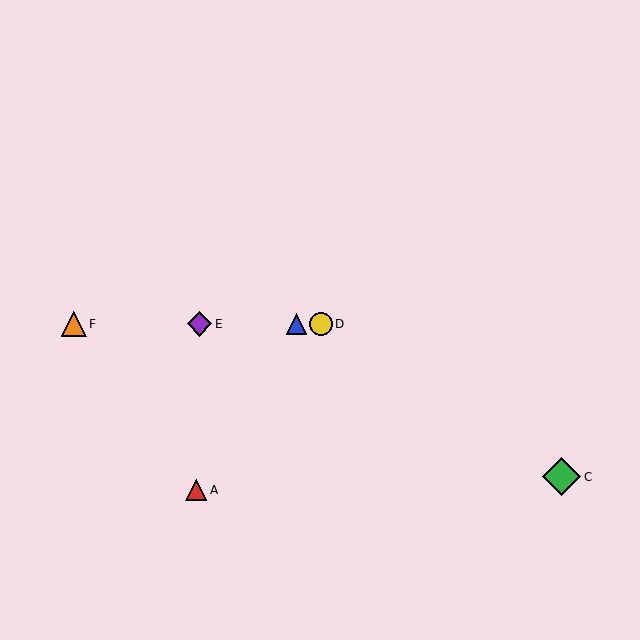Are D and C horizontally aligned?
No, D is at y≈324 and C is at y≈477.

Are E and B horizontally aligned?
Yes, both are at y≈324.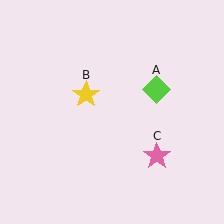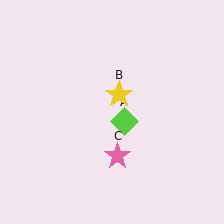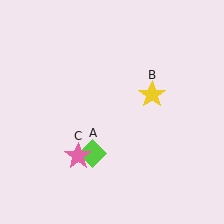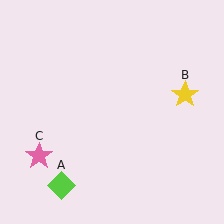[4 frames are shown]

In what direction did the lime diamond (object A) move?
The lime diamond (object A) moved down and to the left.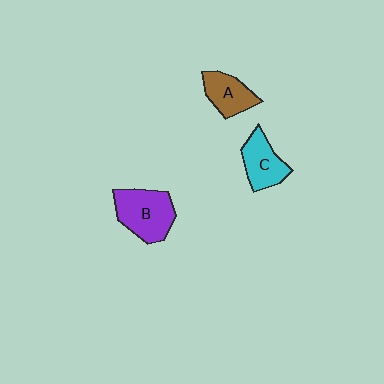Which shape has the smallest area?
Shape A (brown).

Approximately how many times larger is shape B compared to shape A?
Approximately 1.5 times.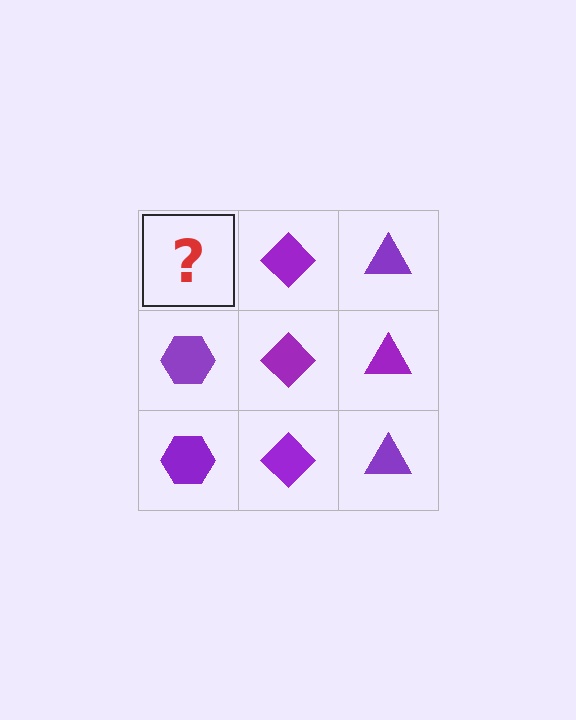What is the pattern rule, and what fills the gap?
The rule is that each column has a consistent shape. The gap should be filled with a purple hexagon.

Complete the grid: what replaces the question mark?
The question mark should be replaced with a purple hexagon.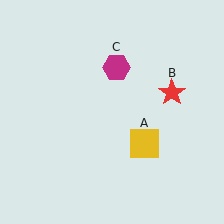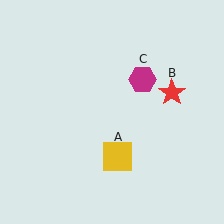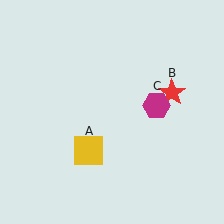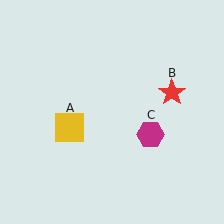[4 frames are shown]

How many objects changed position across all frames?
2 objects changed position: yellow square (object A), magenta hexagon (object C).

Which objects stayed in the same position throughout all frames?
Red star (object B) remained stationary.